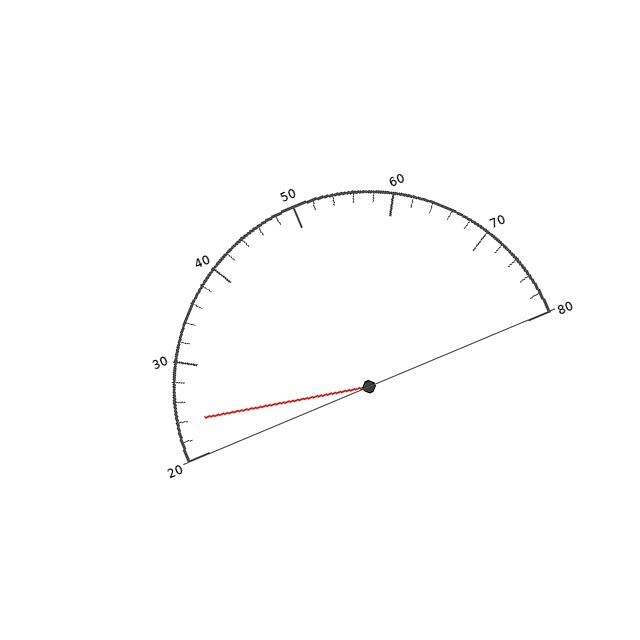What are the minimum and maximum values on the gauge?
The gauge ranges from 20 to 80.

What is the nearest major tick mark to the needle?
The nearest major tick mark is 20.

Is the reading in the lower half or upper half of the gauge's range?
The reading is in the lower half of the range (20 to 80).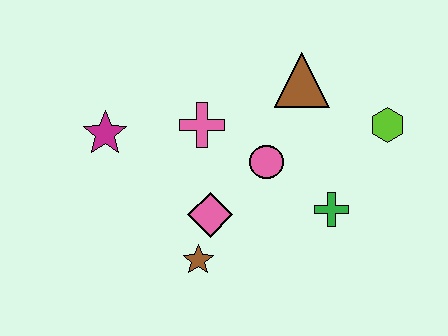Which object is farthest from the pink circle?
The magenta star is farthest from the pink circle.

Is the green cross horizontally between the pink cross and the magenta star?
No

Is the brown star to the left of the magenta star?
No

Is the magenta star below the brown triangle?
Yes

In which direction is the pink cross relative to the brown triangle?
The pink cross is to the left of the brown triangle.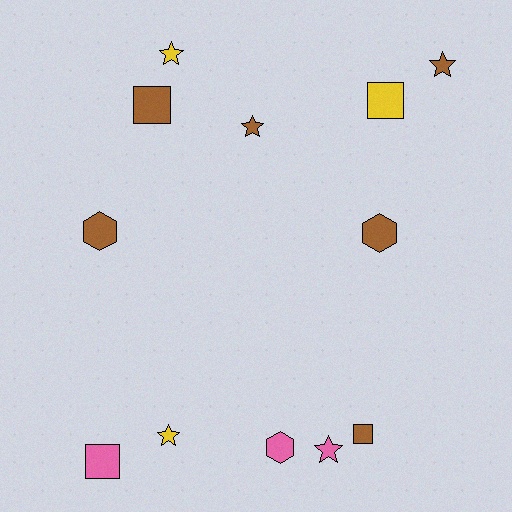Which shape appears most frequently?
Star, with 5 objects.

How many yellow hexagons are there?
There are no yellow hexagons.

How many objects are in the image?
There are 12 objects.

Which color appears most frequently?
Brown, with 6 objects.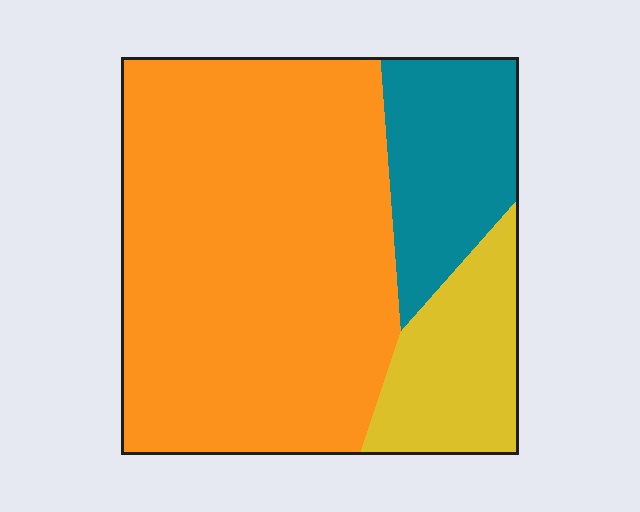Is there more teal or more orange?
Orange.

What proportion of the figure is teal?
Teal covers about 15% of the figure.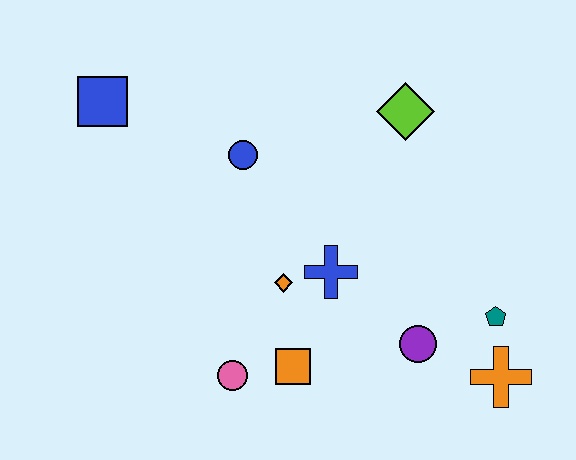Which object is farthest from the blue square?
The orange cross is farthest from the blue square.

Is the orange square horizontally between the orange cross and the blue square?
Yes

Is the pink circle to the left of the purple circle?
Yes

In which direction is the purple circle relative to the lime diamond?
The purple circle is below the lime diamond.